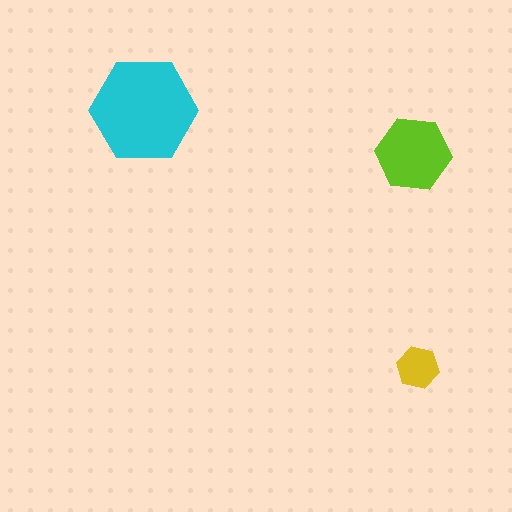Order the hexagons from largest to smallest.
the cyan one, the lime one, the yellow one.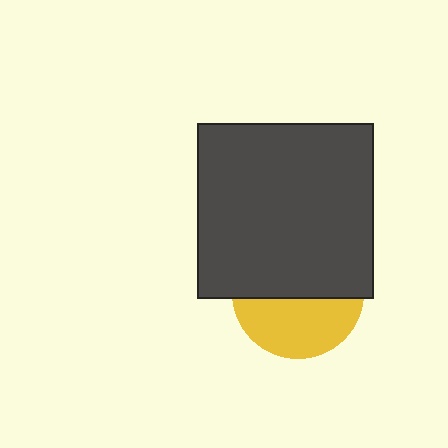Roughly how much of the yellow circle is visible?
A small part of it is visible (roughly 44%).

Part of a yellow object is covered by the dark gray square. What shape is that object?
It is a circle.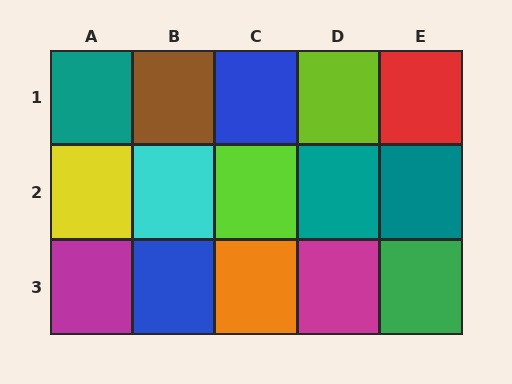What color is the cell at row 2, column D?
Teal.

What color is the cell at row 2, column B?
Cyan.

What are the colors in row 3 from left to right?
Magenta, blue, orange, magenta, green.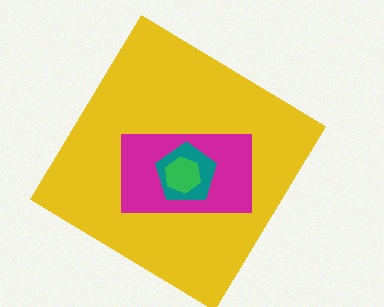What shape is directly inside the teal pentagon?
The green hexagon.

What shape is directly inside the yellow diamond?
The magenta rectangle.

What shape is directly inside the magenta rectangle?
The teal pentagon.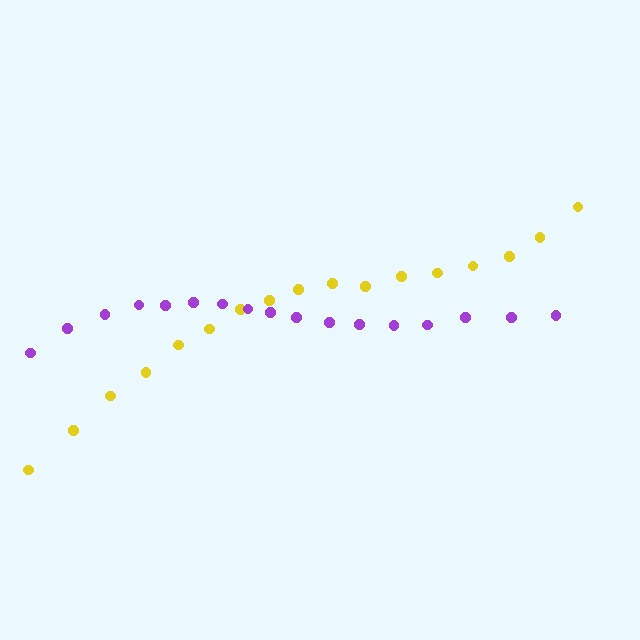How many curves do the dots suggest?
There are 2 distinct paths.